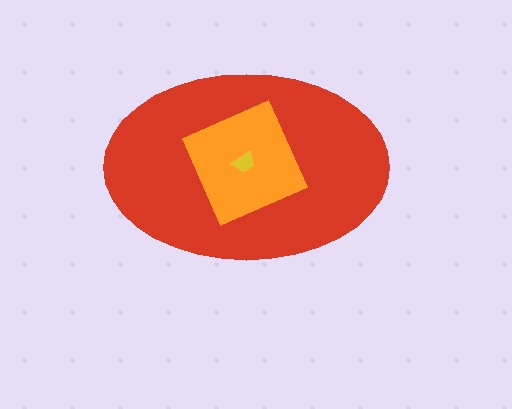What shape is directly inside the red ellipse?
The orange square.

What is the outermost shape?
The red ellipse.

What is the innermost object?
The yellow trapezoid.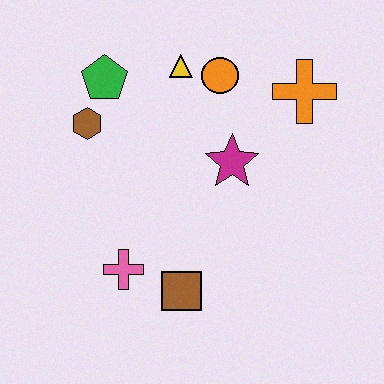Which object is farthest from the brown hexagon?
The orange cross is farthest from the brown hexagon.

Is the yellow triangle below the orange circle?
No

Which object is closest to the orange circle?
The yellow triangle is closest to the orange circle.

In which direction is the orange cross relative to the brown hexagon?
The orange cross is to the right of the brown hexagon.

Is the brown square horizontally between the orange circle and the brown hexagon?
Yes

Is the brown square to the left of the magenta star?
Yes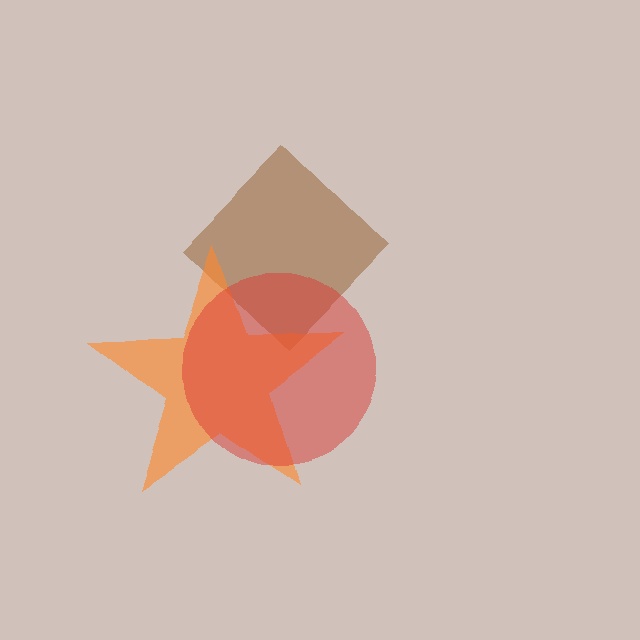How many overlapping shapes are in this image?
There are 3 overlapping shapes in the image.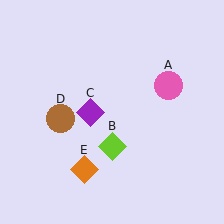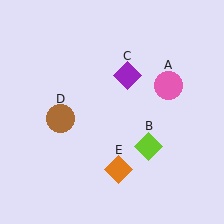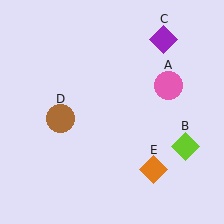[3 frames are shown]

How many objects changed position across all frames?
3 objects changed position: lime diamond (object B), purple diamond (object C), orange diamond (object E).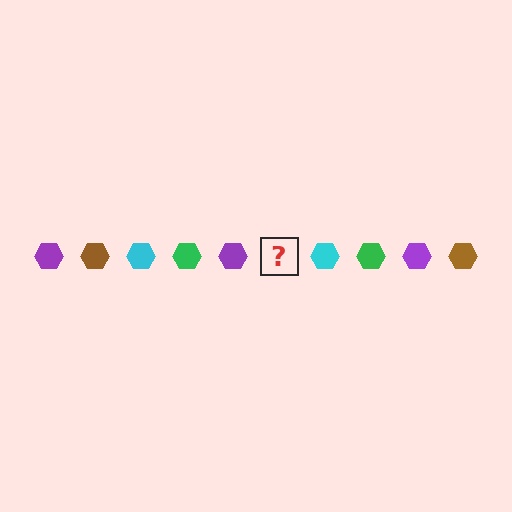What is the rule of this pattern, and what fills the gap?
The rule is that the pattern cycles through purple, brown, cyan, green hexagons. The gap should be filled with a brown hexagon.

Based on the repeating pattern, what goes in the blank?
The blank should be a brown hexagon.